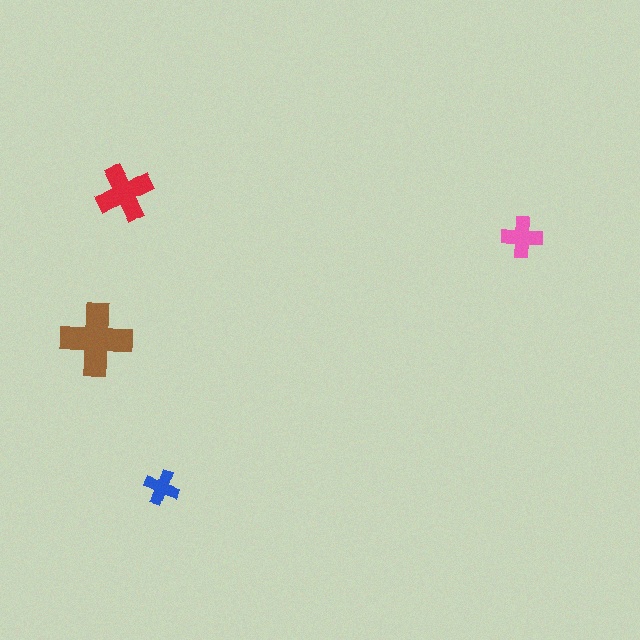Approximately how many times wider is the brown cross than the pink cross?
About 2 times wider.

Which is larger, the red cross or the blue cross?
The red one.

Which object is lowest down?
The blue cross is bottommost.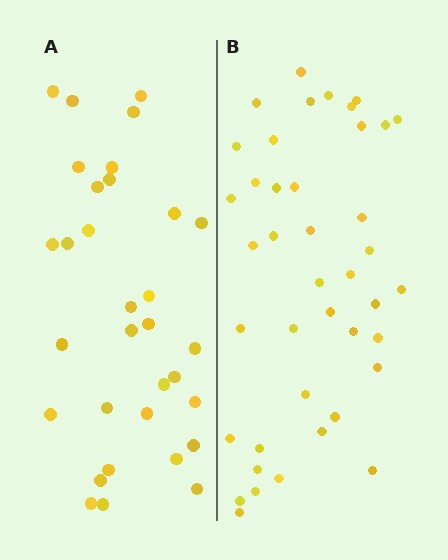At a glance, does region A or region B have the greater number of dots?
Region B (the right region) has more dots.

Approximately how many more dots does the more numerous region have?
Region B has roughly 8 or so more dots than region A.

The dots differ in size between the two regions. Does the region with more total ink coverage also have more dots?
No. Region A has more total ink coverage because its dots are larger, but region B actually contains more individual dots. Total area can be misleading — the number of items is what matters here.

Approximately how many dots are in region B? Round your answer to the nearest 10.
About 40 dots. (The exact count is 41, which rounds to 40.)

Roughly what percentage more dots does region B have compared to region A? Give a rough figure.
About 30% more.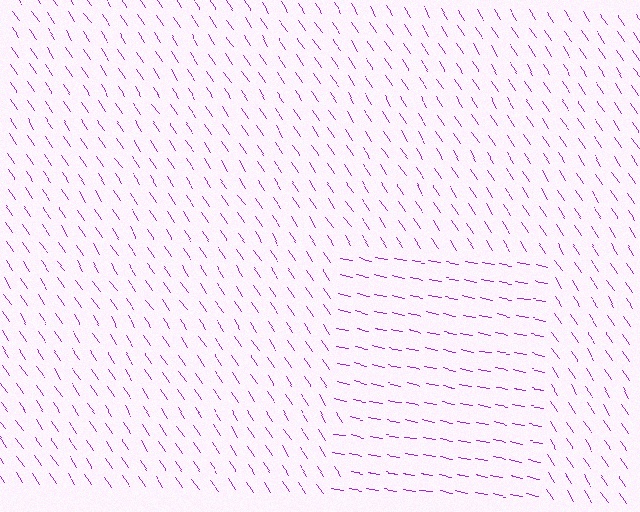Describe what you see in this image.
The image is filled with small purple line segments. A rectangle region in the image has lines oriented differently from the surrounding lines, creating a visible texture boundary.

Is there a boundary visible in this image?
Yes, there is a texture boundary formed by a change in line orientation.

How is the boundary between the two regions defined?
The boundary is defined purely by a change in line orientation (approximately 45 degrees difference). All lines are the same color and thickness.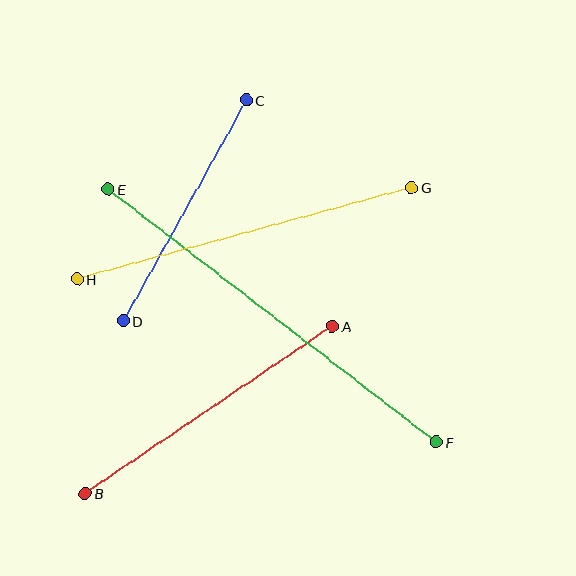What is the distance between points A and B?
The distance is approximately 299 pixels.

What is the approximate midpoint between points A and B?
The midpoint is at approximately (209, 410) pixels.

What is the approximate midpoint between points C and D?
The midpoint is at approximately (184, 211) pixels.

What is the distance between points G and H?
The distance is approximately 346 pixels.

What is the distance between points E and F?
The distance is approximately 414 pixels.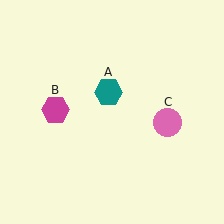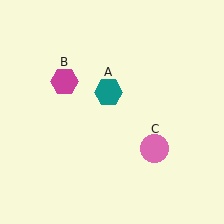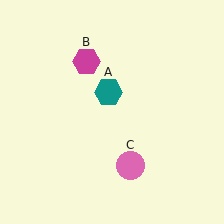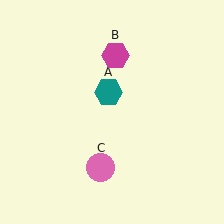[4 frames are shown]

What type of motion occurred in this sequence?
The magenta hexagon (object B), pink circle (object C) rotated clockwise around the center of the scene.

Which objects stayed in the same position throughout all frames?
Teal hexagon (object A) remained stationary.